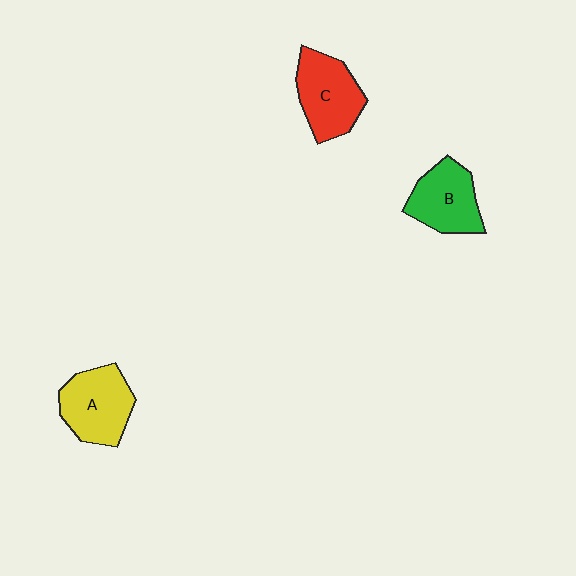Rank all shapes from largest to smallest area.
From largest to smallest: A (yellow), C (red), B (green).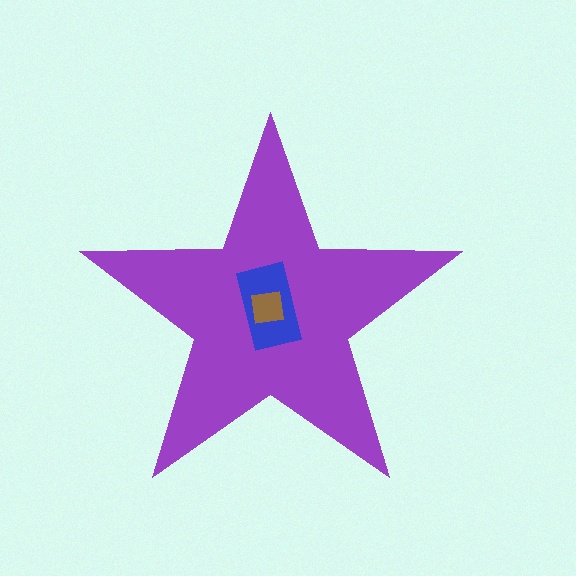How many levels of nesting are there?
3.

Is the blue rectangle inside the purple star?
Yes.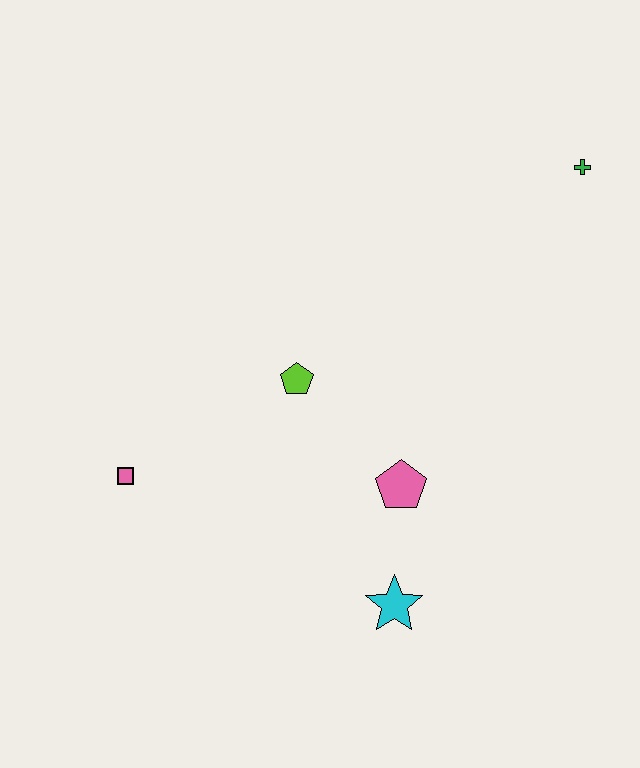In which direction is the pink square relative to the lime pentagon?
The pink square is to the left of the lime pentagon.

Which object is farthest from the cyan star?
The green cross is farthest from the cyan star.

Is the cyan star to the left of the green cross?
Yes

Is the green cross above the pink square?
Yes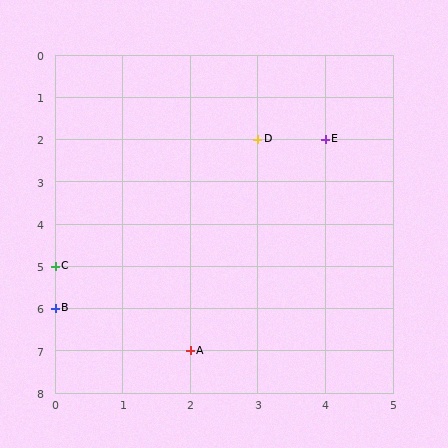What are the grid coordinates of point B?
Point B is at grid coordinates (0, 6).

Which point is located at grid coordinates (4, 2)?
Point E is at (4, 2).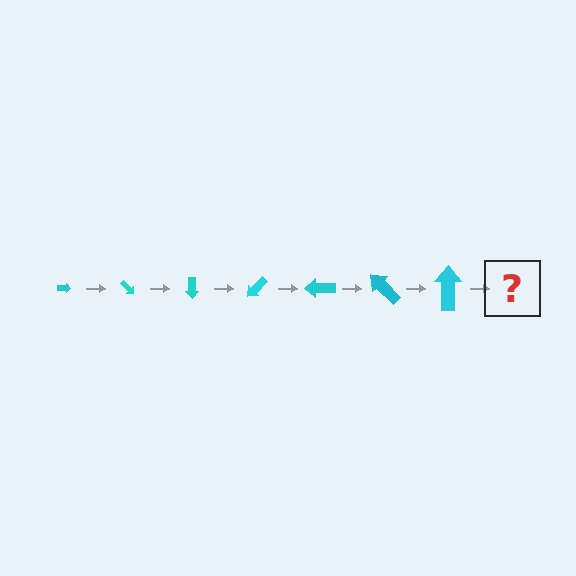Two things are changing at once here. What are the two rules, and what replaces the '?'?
The two rules are that the arrow grows larger each step and it rotates 45 degrees each step. The '?' should be an arrow, larger than the previous one and rotated 315 degrees from the start.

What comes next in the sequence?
The next element should be an arrow, larger than the previous one and rotated 315 degrees from the start.